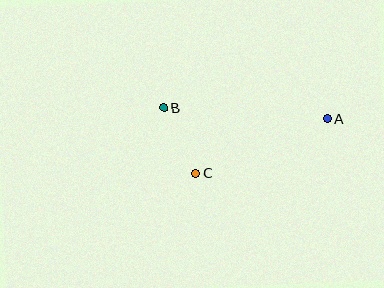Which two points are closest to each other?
Points B and C are closest to each other.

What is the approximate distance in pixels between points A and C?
The distance between A and C is approximately 142 pixels.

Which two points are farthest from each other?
Points A and B are farthest from each other.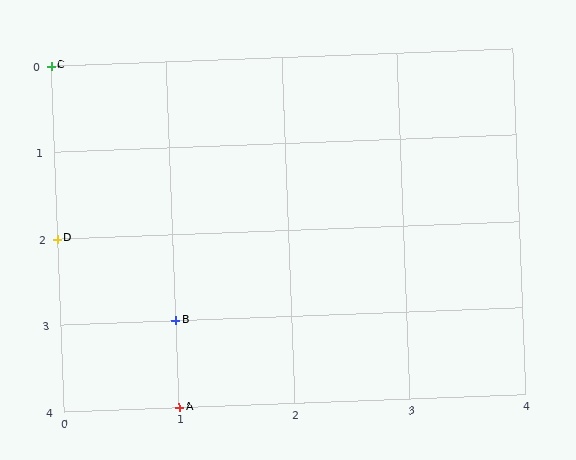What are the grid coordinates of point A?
Point A is at grid coordinates (1, 4).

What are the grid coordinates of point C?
Point C is at grid coordinates (0, 0).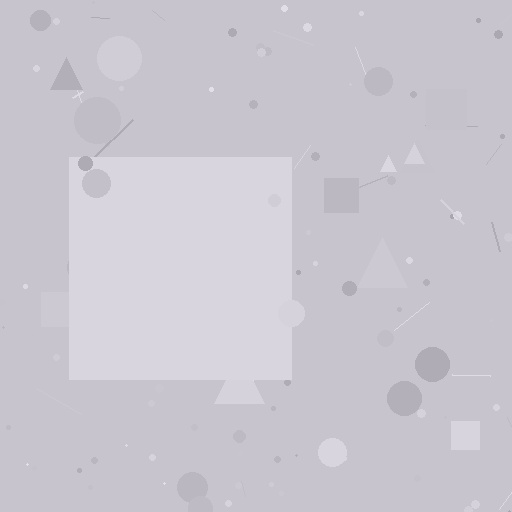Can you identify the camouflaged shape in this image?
The camouflaged shape is a square.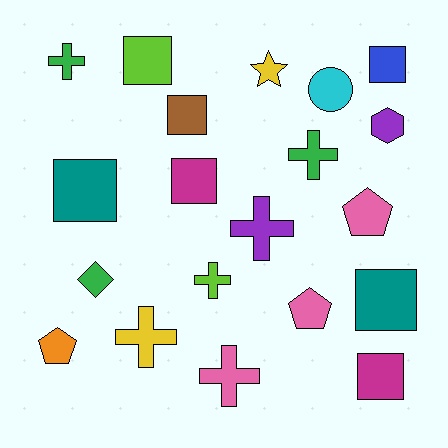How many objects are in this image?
There are 20 objects.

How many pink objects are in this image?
There are 3 pink objects.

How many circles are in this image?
There is 1 circle.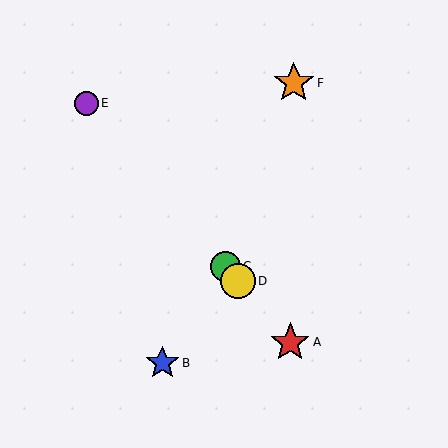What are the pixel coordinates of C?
Object C is at (225, 266).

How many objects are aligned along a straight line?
4 objects (A, C, D, E) are aligned along a straight line.